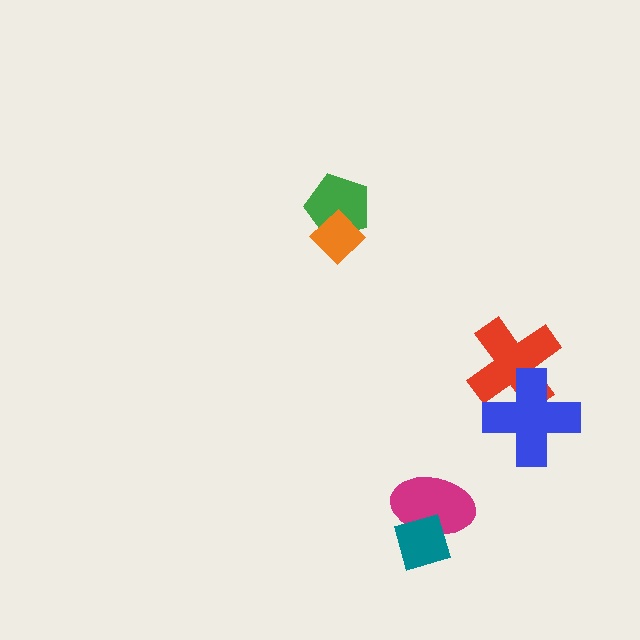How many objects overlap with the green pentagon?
1 object overlaps with the green pentagon.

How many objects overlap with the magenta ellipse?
1 object overlaps with the magenta ellipse.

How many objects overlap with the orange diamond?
1 object overlaps with the orange diamond.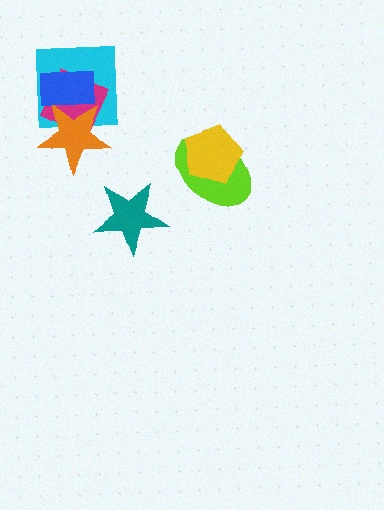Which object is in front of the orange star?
The blue rectangle is in front of the orange star.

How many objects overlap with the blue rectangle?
3 objects overlap with the blue rectangle.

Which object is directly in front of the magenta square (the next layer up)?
The orange star is directly in front of the magenta square.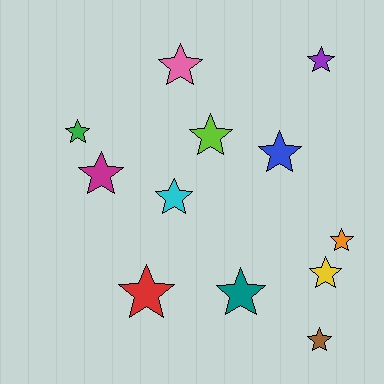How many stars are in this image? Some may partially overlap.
There are 12 stars.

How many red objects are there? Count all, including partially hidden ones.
There is 1 red object.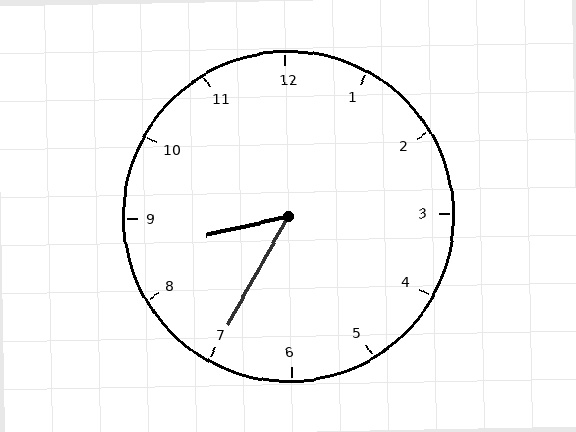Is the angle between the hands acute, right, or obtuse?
It is acute.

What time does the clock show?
8:35.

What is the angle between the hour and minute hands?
Approximately 48 degrees.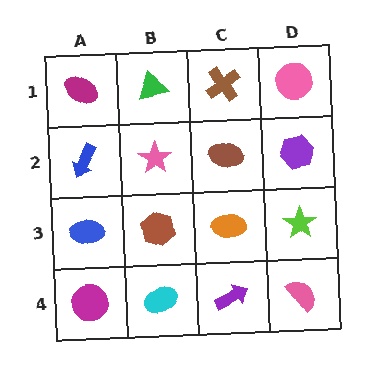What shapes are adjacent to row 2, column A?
A magenta ellipse (row 1, column A), a blue ellipse (row 3, column A), a pink star (row 2, column B).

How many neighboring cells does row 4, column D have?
2.